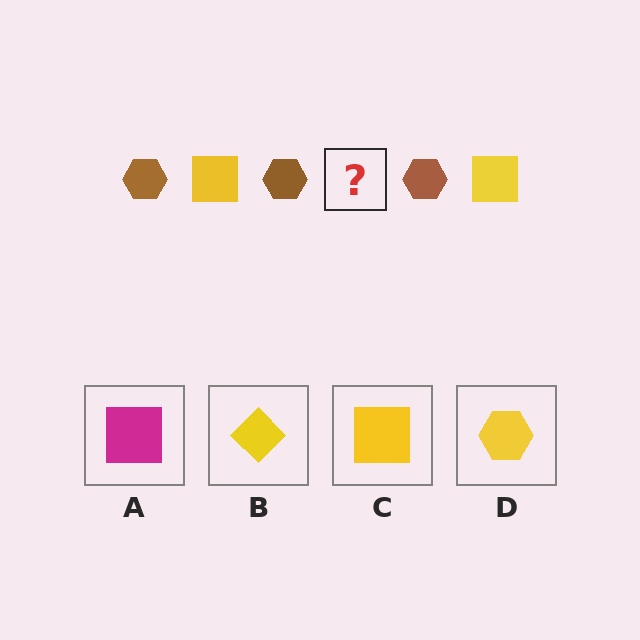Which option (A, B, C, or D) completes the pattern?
C.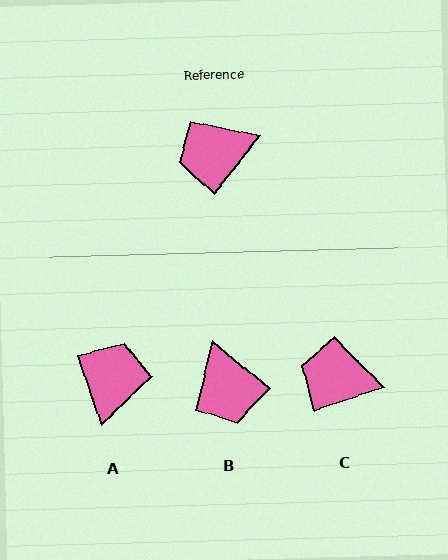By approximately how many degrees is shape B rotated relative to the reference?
Approximately 89 degrees counter-clockwise.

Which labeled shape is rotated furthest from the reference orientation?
A, about 124 degrees away.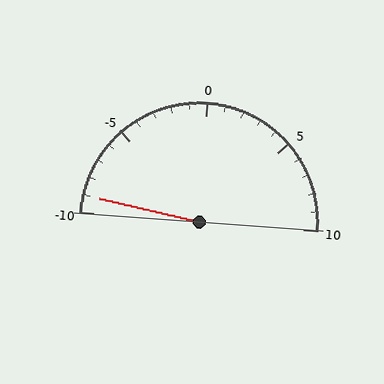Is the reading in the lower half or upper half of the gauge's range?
The reading is in the lower half of the range (-10 to 10).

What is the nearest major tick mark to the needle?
The nearest major tick mark is -10.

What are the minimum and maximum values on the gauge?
The gauge ranges from -10 to 10.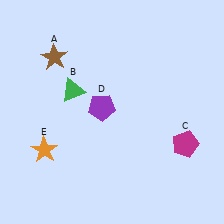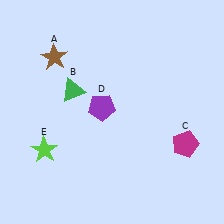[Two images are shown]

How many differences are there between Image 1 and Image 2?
There is 1 difference between the two images.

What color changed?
The star (E) changed from orange in Image 1 to lime in Image 2.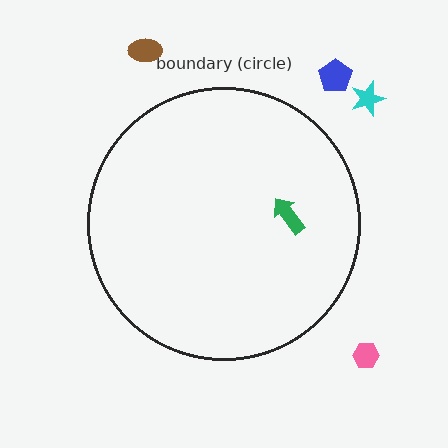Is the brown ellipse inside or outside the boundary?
Outside.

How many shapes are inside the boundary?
1 inside, 4 outside.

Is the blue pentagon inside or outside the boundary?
Outside.